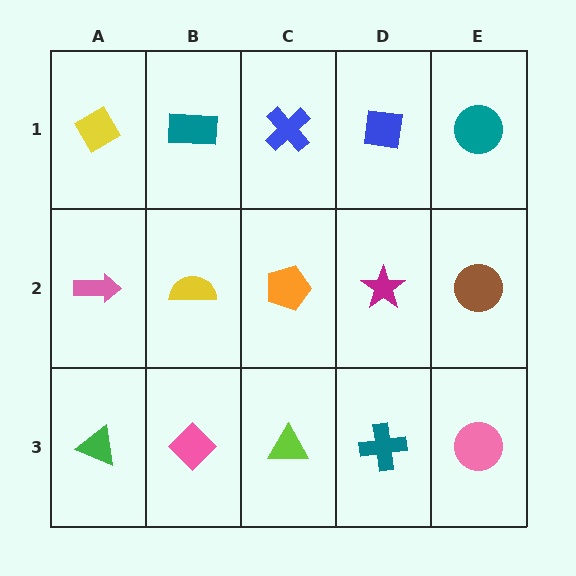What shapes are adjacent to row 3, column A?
A pink arrow (row 2, column A), a pink diamond (row 3, column B).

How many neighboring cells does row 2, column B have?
4.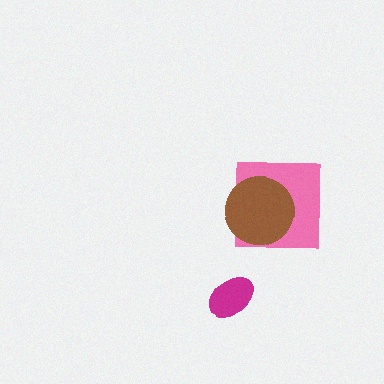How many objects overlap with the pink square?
1 object overlaps with the pink square.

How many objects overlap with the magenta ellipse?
0 objects overlap with the magenta ellipse.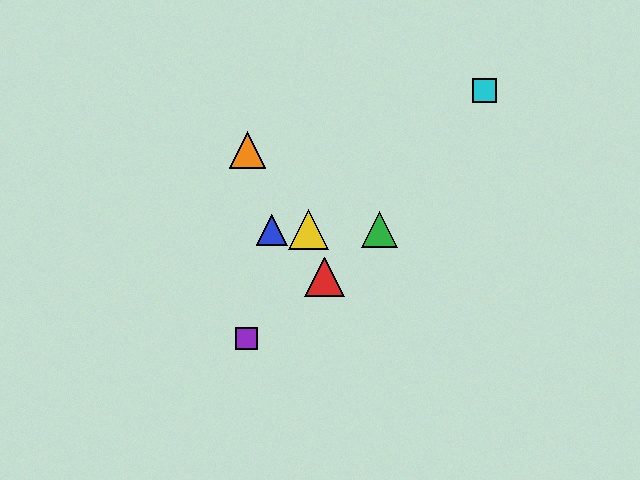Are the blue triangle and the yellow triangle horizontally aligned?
Yes, both are at y≈230.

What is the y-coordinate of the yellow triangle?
The yellow triangle is at y≈230.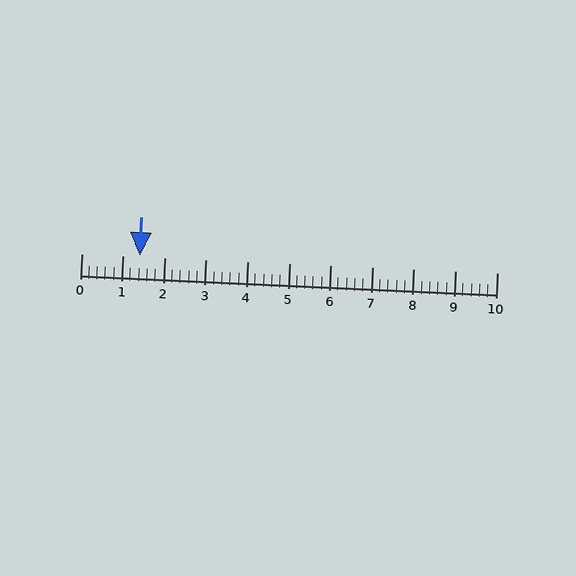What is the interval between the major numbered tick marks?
The major tick marks are spaced 1 units apart.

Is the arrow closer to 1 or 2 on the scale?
The arrow is closer to 1.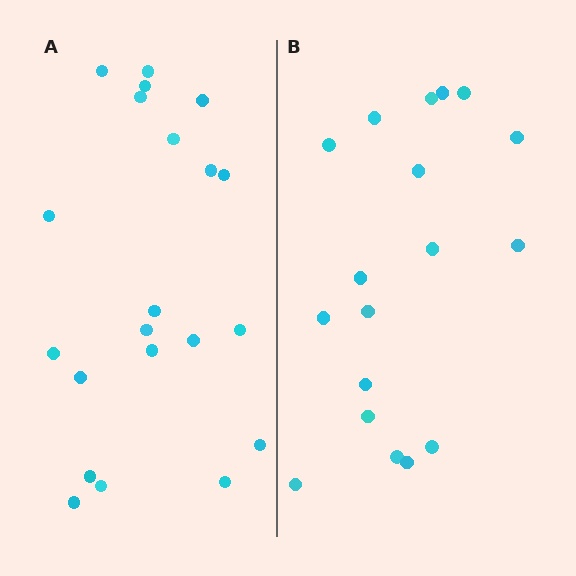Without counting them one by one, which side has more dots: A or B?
Region A (the left region) has more dots.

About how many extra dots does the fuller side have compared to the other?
Region A has just a few more — roughly 2 or 3 more dots than region B.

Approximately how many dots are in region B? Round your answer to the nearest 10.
About 20 dots. (The exact count is 18, which rounds to 20.)